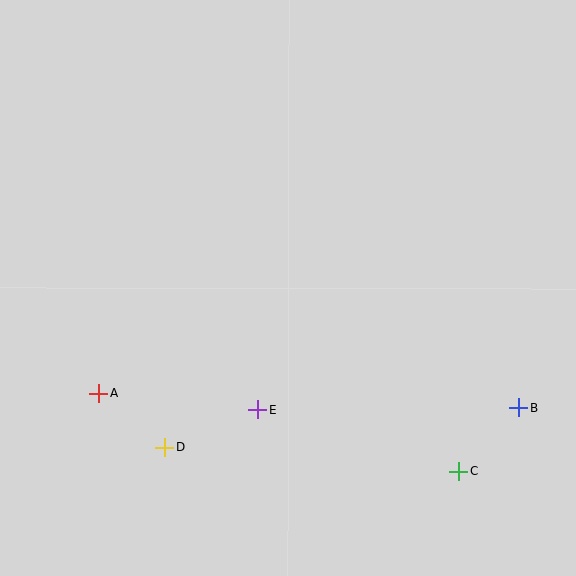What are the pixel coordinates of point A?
Point A is at (98, 393).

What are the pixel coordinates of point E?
Point E is at (258, 409).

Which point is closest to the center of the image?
Point E at (258, 409) is closest to the center.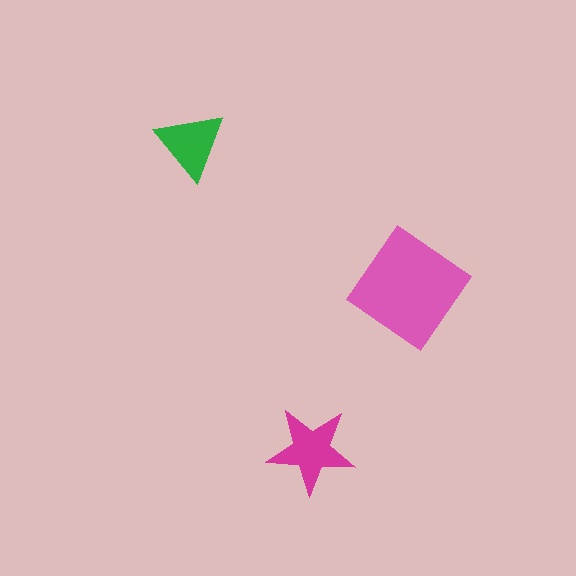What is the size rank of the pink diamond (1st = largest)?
1st.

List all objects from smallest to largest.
The green triangle, the magenta star, the pink diamond.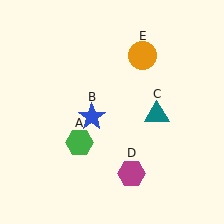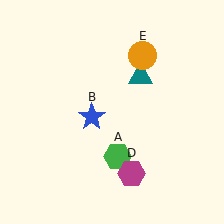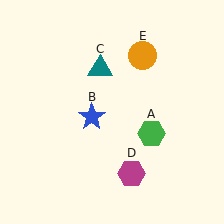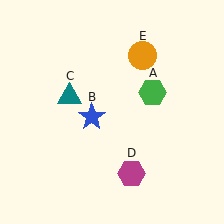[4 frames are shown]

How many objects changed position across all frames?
2 objects changed position: green hexagon (object A), teal triangle (object C).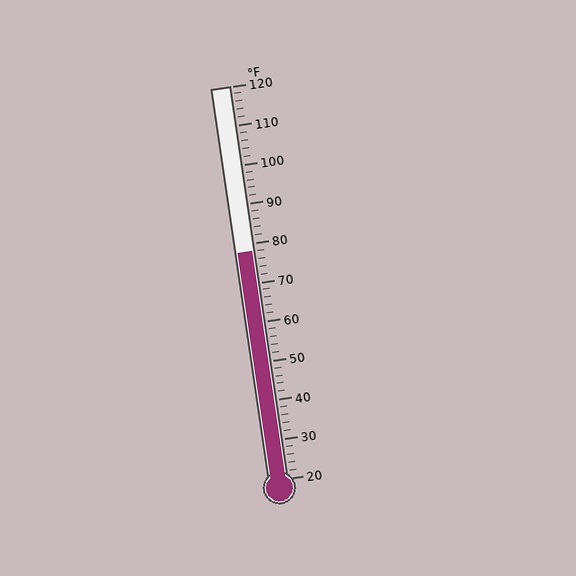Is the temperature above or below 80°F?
The temperature is below 80°F.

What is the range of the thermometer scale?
The thermometer scale ranges from 20°F to 120°F.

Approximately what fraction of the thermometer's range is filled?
The thermometer is filled to approximately 60% of its range.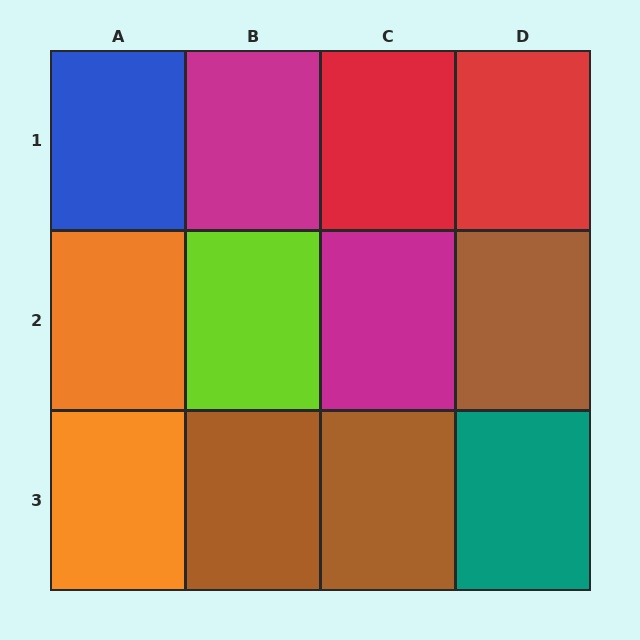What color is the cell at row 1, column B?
Magenta.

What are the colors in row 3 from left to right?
Orange, brown, brown, teal.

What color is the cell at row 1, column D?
Red.